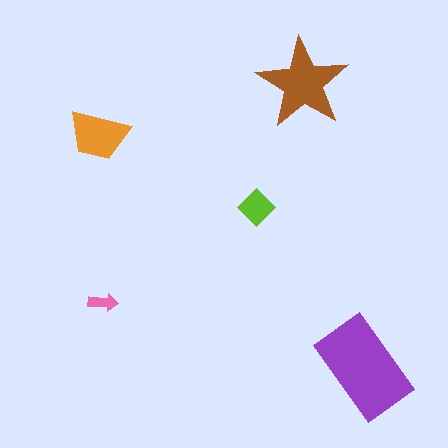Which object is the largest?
The purple rectangle.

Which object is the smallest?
The pink arrow.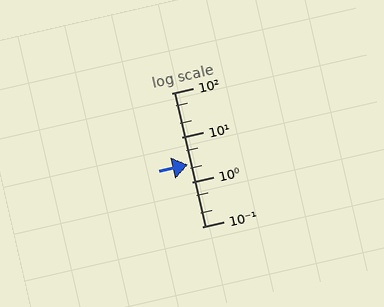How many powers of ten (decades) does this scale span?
The scale spans 3 decades, from 0.1 to 100.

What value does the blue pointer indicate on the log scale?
The pointer indicates approximately 2.4.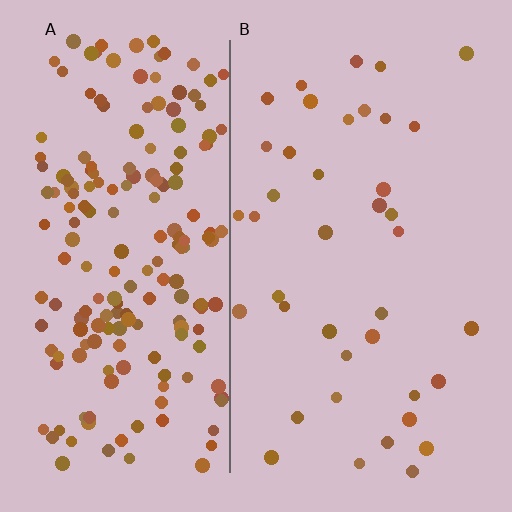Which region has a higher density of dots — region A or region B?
A (the left).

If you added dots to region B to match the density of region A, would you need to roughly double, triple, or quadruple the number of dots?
Approximately quadruple.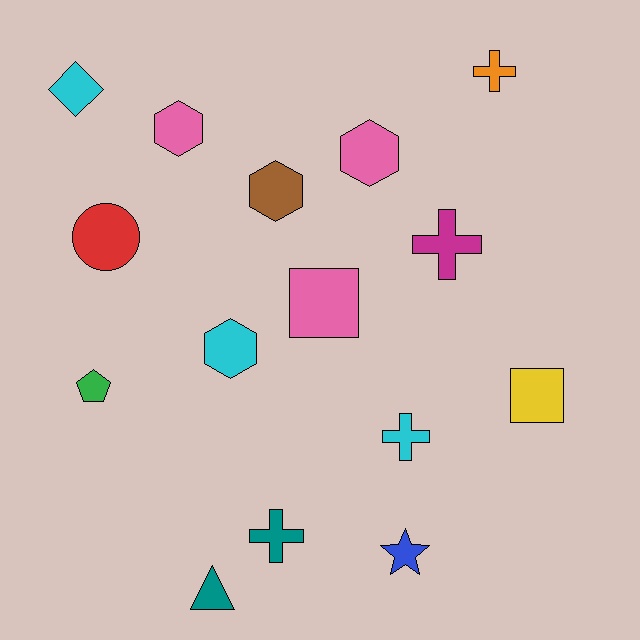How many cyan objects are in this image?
There are 3 cyan objects.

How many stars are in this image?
There is 1 star.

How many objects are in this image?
There are 15 objects.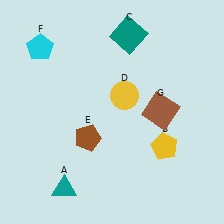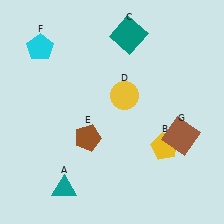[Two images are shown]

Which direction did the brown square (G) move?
The brown square (G) moved down.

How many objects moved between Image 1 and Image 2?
1 object moved between the two images.